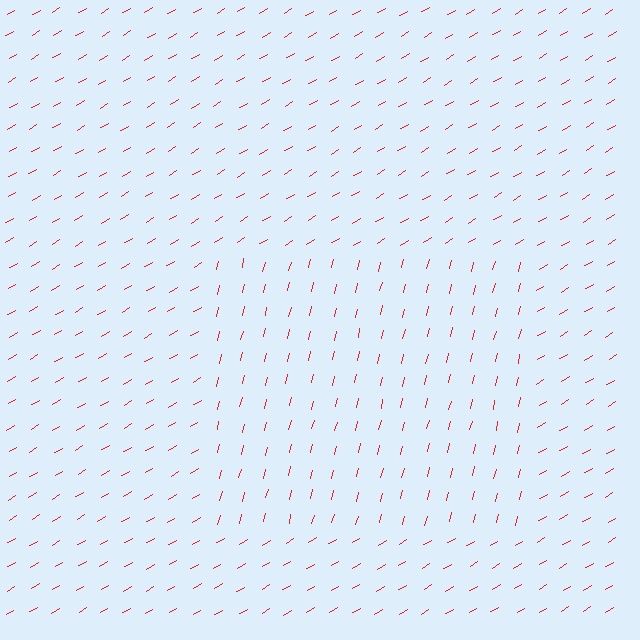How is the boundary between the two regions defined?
The boundary is defined purely by a change in line orientation (approximately 45 degrees difference). All lines are the same color and thickness.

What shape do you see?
I see a rectangle.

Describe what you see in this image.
The image is filled with small red line segments. A rectangle region in the image has lines oriented differently from the surrounding lines, creating a visible texture boundary.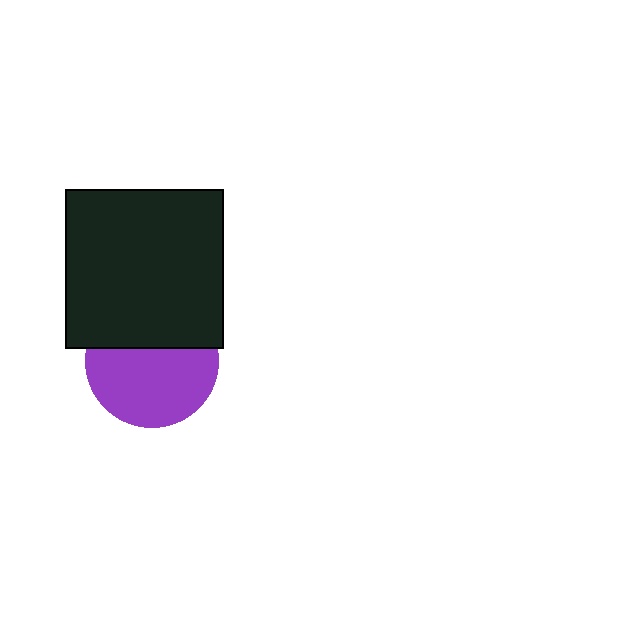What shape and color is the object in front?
The object in front is a black square.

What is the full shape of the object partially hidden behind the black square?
The partially hidden object is a purple circle.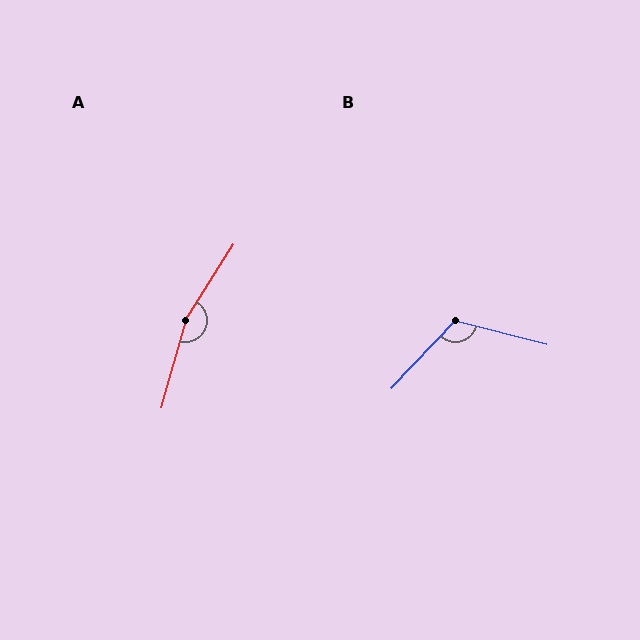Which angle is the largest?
A, at approximately 163 degrees.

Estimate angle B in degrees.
Approximately 119 degrees.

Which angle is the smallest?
B, at approximately 119 degrees.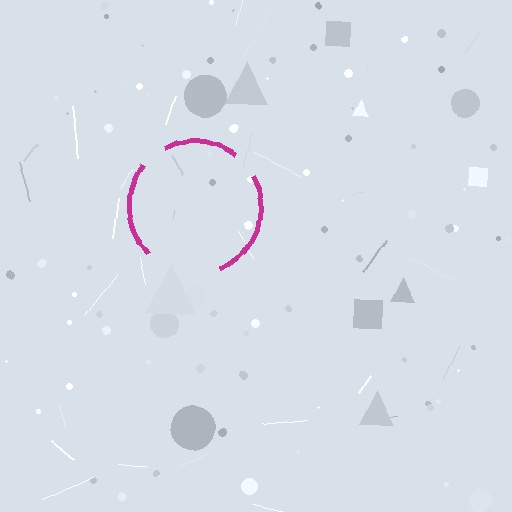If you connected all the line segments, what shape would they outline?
They would outline a circle.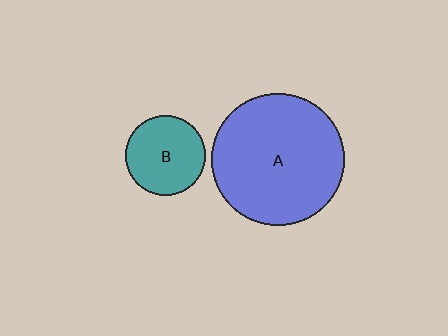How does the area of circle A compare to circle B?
Approximately 2.8 times.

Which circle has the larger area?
Circle A (blue).